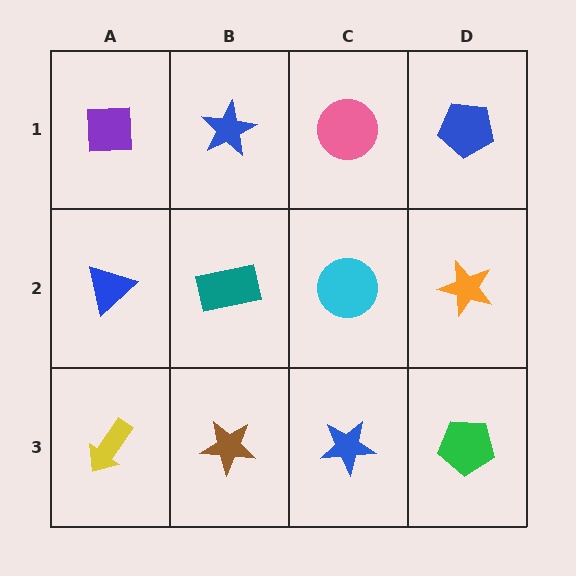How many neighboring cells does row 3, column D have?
2.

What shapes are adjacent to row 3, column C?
A cyan circle (row 2, column C), a brown star (row 3, column B), a green pentagon (row 3, column D).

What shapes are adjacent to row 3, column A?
A blue triangle (row 2, column A), a brown star (row 3, column B).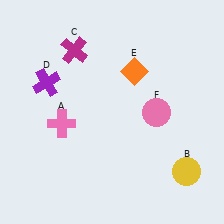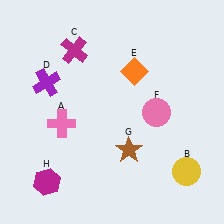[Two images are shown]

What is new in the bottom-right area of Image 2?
A brown star (G) was added in the bottom-right area of Image 2.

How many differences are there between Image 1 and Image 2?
There are 2 differences between the two images.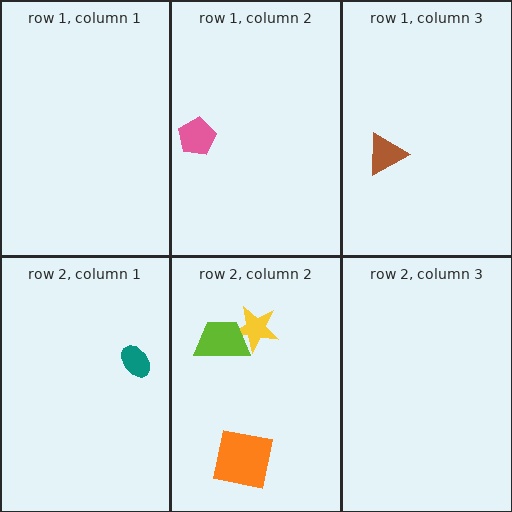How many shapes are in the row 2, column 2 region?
3.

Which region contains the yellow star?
The row 2, column 2 region.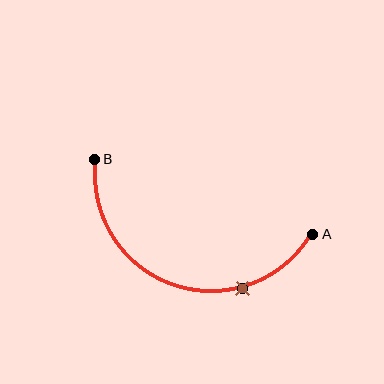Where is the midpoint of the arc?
The arc midpoint is the point on the curve farthest from the straight line joining A and B. It sits below that line.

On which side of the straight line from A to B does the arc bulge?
The arc bulges below the straight line connecting A and B.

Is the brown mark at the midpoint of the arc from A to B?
No. The brown mark lies on the arc but is closer to endpoint A. The arc midpoint would be at the point on the curve equidistant along the arc from both A and B.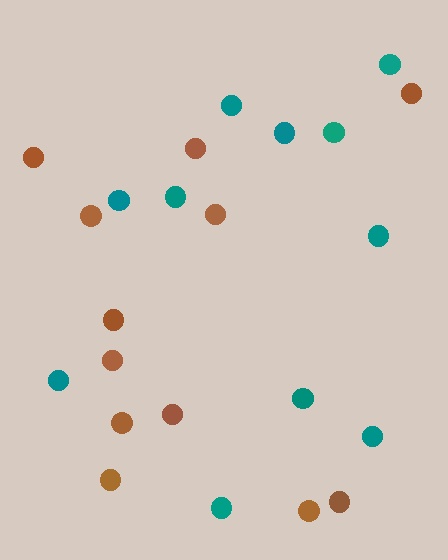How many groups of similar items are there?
There are 2 groups: one group of teal circles (11) and one group of brown circles (12).